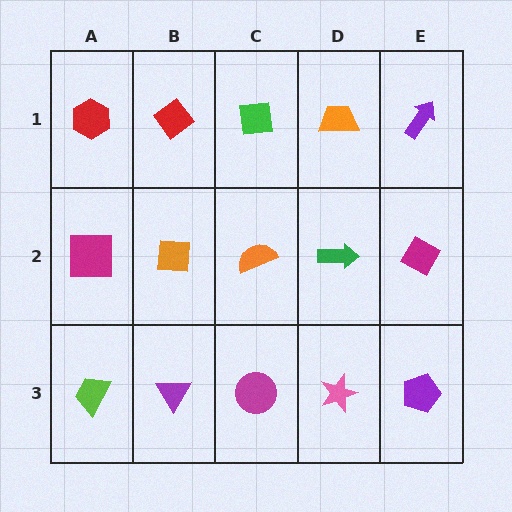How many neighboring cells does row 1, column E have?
2.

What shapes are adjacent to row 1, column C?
An orange semicircle (row 2, column C), a red diamond (row 1, column B), an orange trapezoid (row 1, column D).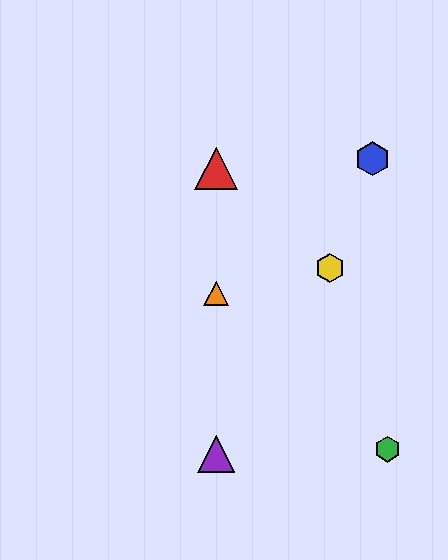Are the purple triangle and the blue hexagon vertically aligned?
No, the purple triangle is at x≈216 and the blue hexagon is at x≈373.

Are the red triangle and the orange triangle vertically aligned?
Yes, both are at x≈216.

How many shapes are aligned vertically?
3 shapes (the red triangle, the purple triangle, the orange triangle) are aligned vertically.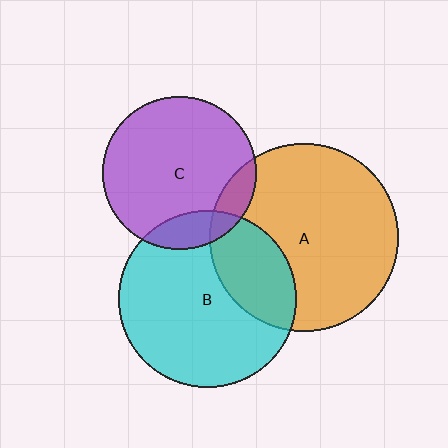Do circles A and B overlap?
Yes.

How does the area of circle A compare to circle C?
Approximately 1.5 times.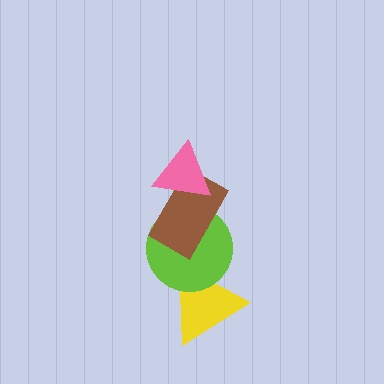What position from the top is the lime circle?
The lime circle is 3rd from the top.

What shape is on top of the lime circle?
The brown rectangle is on top of the lime circle.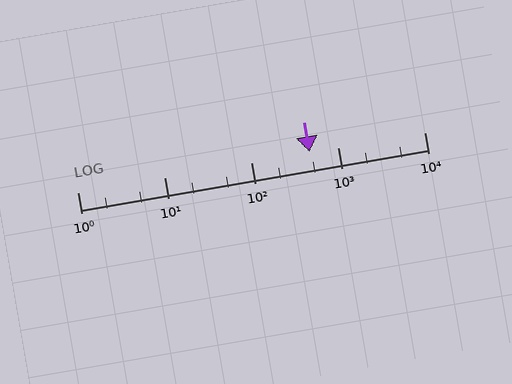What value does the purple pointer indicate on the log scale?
The pointer indicates approximately 480.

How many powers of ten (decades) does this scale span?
The scale spans 4 decades, from 1 to 10000.